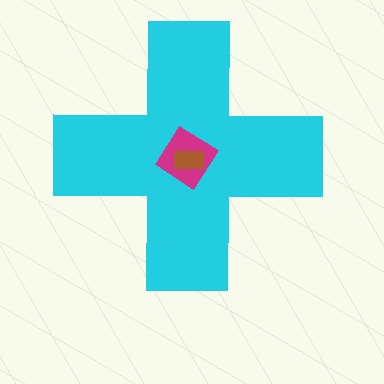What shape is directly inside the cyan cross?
The magenta diamond.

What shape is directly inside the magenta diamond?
The brown rectangle.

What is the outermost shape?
The cyan cross.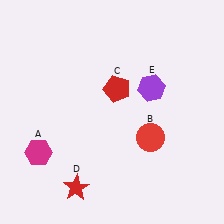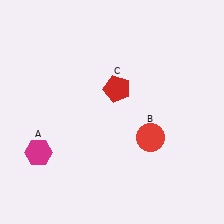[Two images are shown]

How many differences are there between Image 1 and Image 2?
There are 2 differences between the two images.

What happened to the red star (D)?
The red star (D) was removed in Image 2. It was in the bottom-left area of Image 1.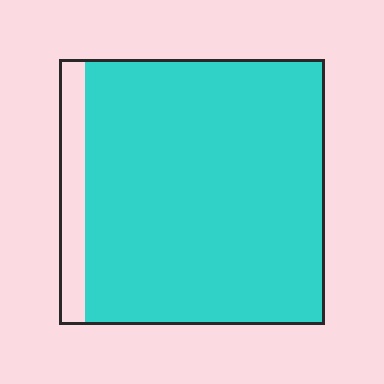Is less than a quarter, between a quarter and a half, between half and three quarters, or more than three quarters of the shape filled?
More than three quarters.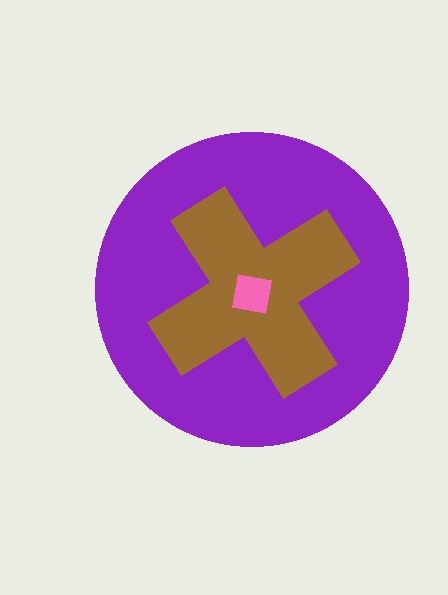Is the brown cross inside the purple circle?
Yes.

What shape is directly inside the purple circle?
The brown cross.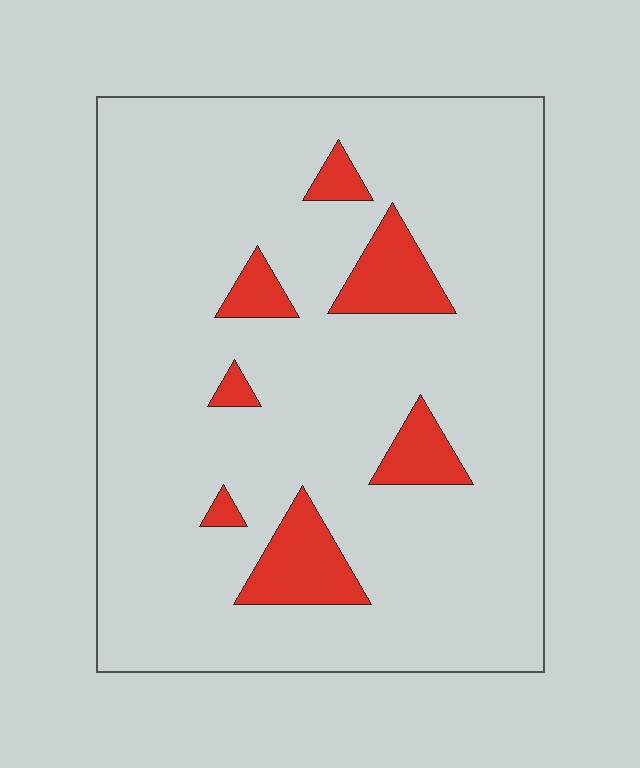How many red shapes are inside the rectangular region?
7.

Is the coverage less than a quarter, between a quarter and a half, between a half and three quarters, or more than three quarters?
Less than a quarter.